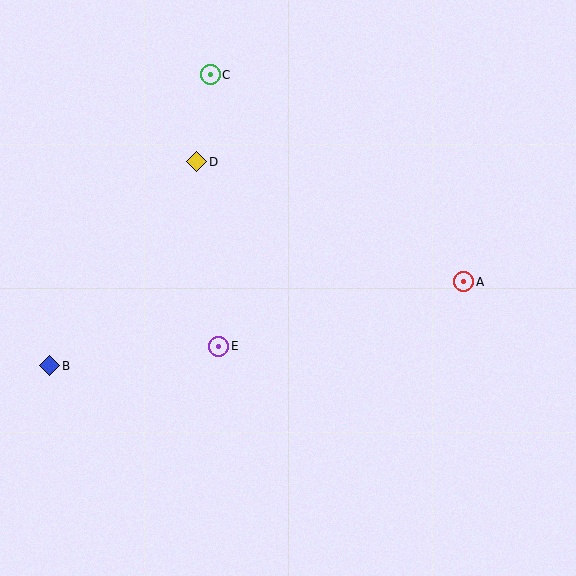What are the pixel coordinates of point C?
Point C is at (210, 75).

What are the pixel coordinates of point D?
Point D is at (197, 162).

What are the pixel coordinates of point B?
Point B is at (50, 366).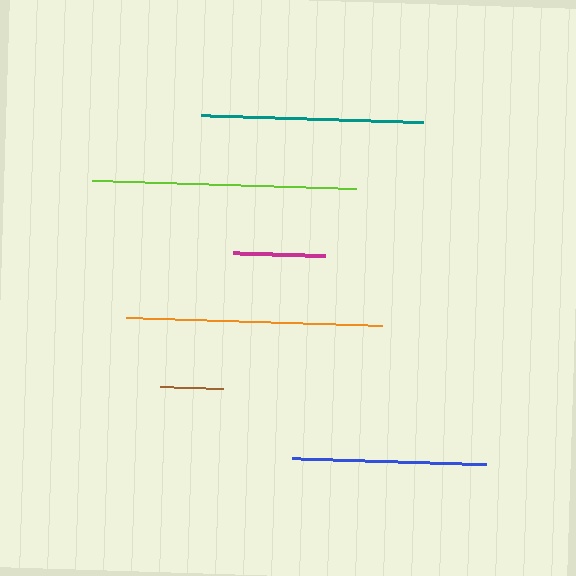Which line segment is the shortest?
The brown line is the shortest at approximately 63 pixels.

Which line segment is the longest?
The lime line is the longest at approximately 264 pixels.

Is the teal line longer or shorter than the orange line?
The orange line is longer than the teal line.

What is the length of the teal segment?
The teal segment is approximately 222 pixels long.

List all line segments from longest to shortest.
From longest to shortest: lime, orange, teal, blue, magenta, brown.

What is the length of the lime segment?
The lime segment is approximately 264 pixels long.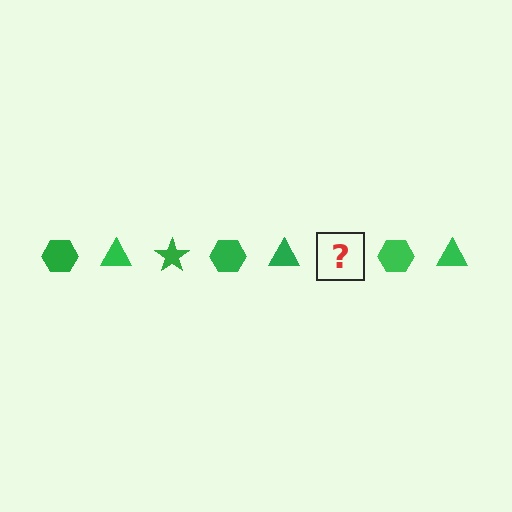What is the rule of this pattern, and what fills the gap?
The rule is that the pattern cycles through hexagon, triangle, star shapes in green. The gap should be filled with a green star.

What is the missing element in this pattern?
The missing element is a green star.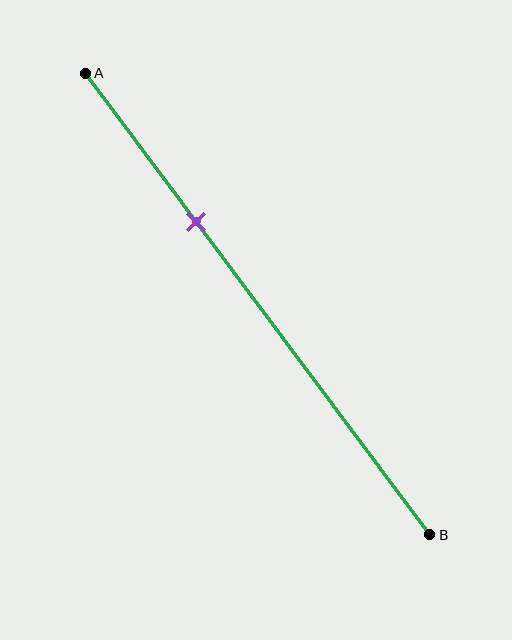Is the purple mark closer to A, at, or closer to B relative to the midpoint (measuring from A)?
The purple mark is closer to point A than the midpoint of segment AB.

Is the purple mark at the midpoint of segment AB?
No, the mark is at about 30% from A, not at the 50% midpoint.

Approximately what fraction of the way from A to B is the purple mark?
The purple mark is approximately 30% of the way from A to B.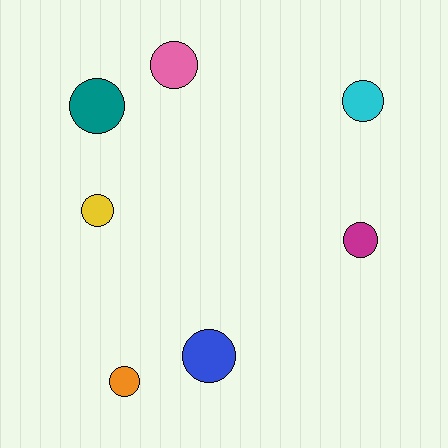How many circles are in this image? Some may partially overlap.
There are 7 circles.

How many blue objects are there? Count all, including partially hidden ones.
There is 1 blue object.